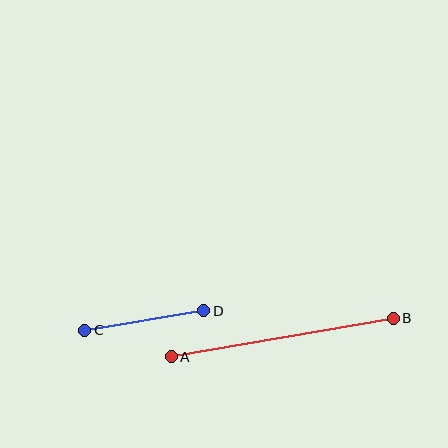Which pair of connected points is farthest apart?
Points A and B are farthest apart.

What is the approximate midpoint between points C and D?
The midpoint is at approximately (144, 320) pixels.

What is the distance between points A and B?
The distance is approximately 225 pixels.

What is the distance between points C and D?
The distance is approximately 120 pixels.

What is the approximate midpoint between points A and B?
The midpoint is at approximately (282, 338) pixels.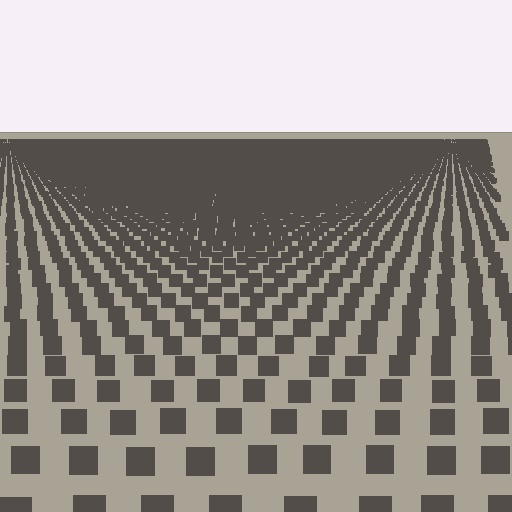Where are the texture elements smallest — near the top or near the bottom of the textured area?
Near the top.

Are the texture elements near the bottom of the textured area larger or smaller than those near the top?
Larger. Near the bottom, elements are closer to the viewer and appear at a bigger on-screen size.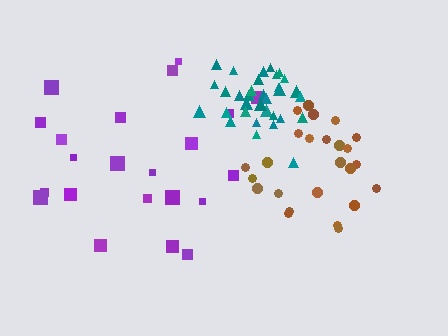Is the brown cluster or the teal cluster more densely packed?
Teal.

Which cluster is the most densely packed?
Teal.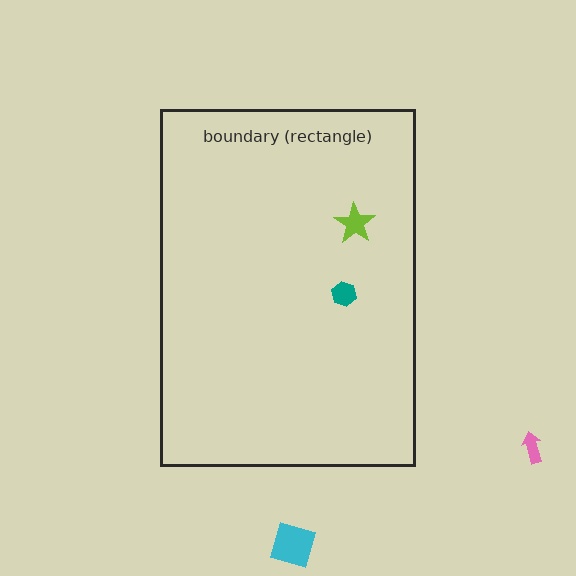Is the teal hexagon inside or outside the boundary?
Inside.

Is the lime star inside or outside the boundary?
Inside.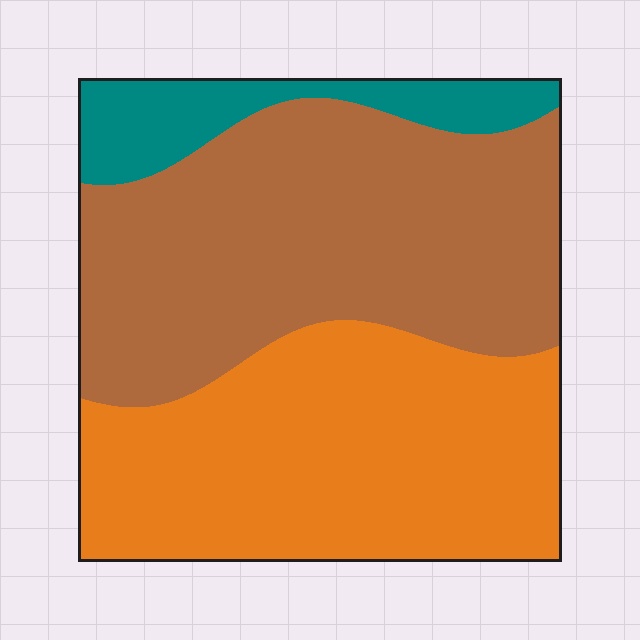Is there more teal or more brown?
Brown.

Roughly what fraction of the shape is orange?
Orange covers 42% of the shape.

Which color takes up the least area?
Teal, at roughly 10%.